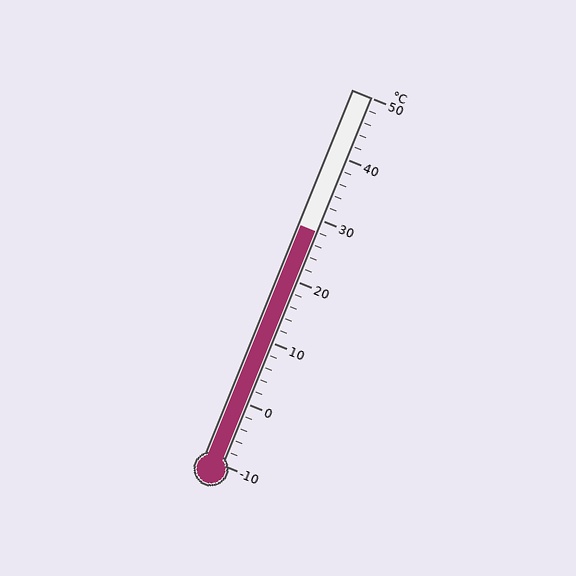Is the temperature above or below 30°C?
The temperature is below 30°C.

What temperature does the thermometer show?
The thermometer shows approximately 28°C.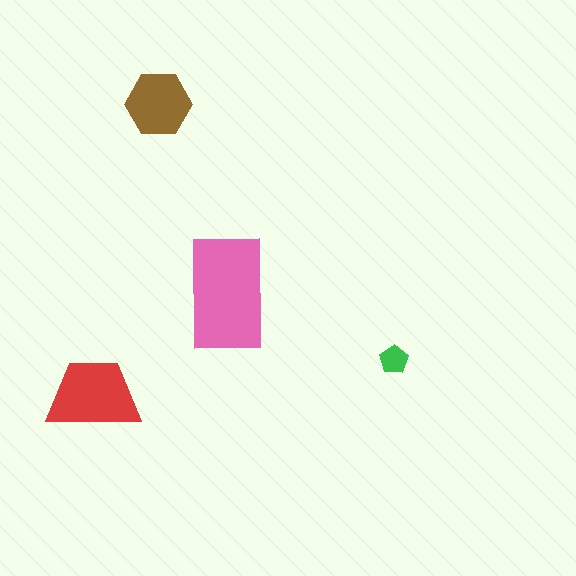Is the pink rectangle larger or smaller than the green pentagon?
Larger.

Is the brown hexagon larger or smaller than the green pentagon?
Larger.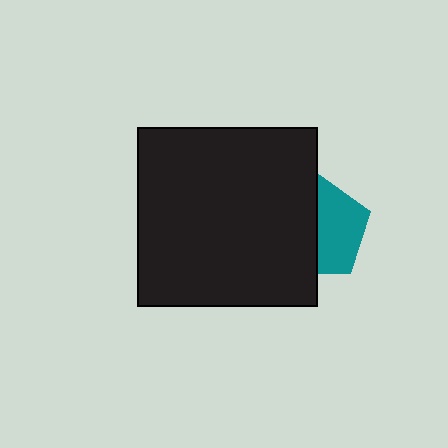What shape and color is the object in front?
The object in front is a black square.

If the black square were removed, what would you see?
You would see the complete teal pentagon.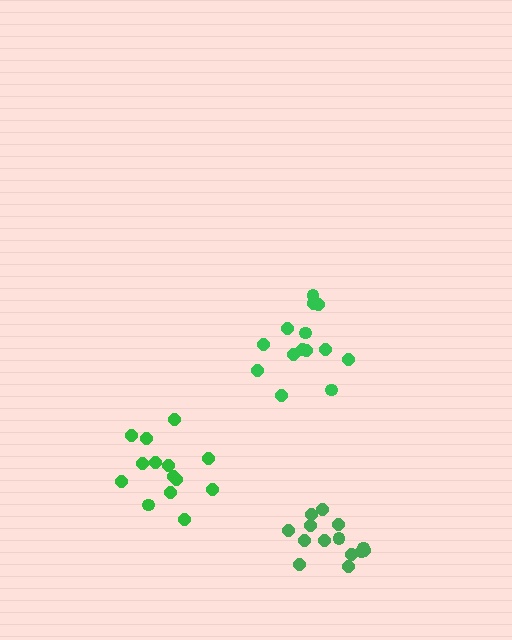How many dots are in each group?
Group 1: 14 dots, Group 2: 14 dots, Group 3: 14 dots (42 total).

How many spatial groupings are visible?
There are 3 spatial groupings.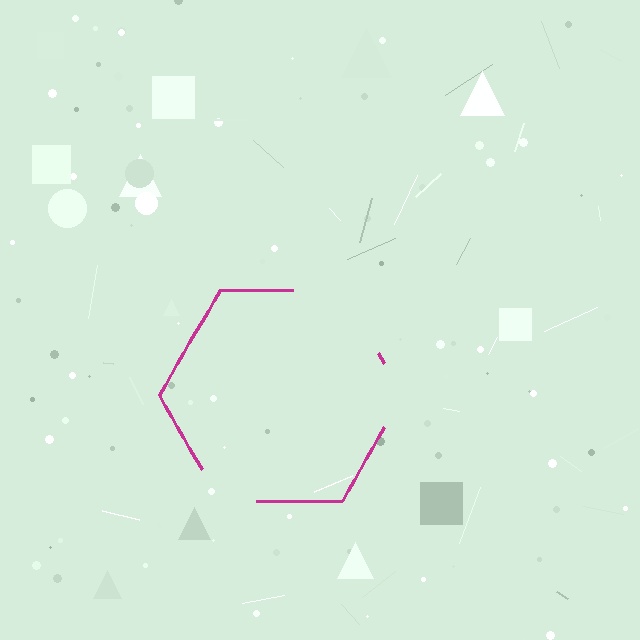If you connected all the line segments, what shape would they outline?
They would outline a hexagon.